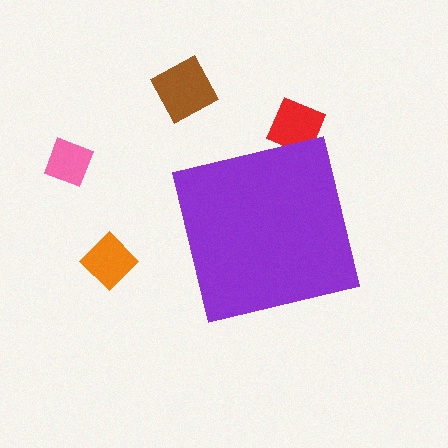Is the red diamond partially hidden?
Yes, the red diamond is partially hidden behind the purple square.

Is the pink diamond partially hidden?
No, the pink diamond is fully visible.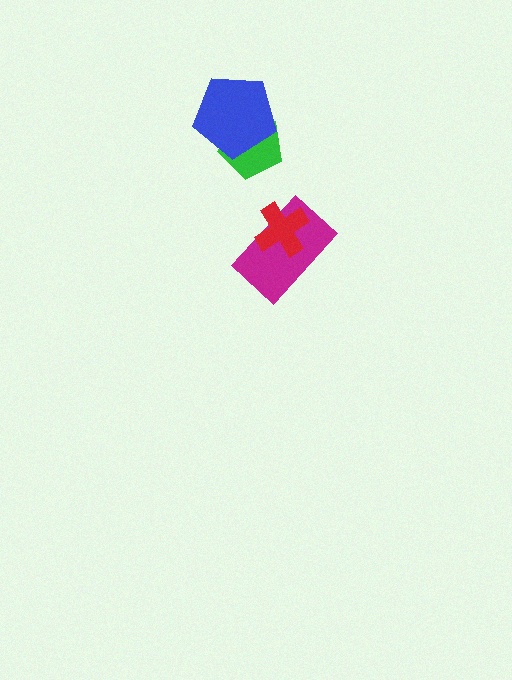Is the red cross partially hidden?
No, no other shape covers it.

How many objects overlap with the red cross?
1 object overlaps with the red cross.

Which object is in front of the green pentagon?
The blue pentagon is in front of the green pentagon.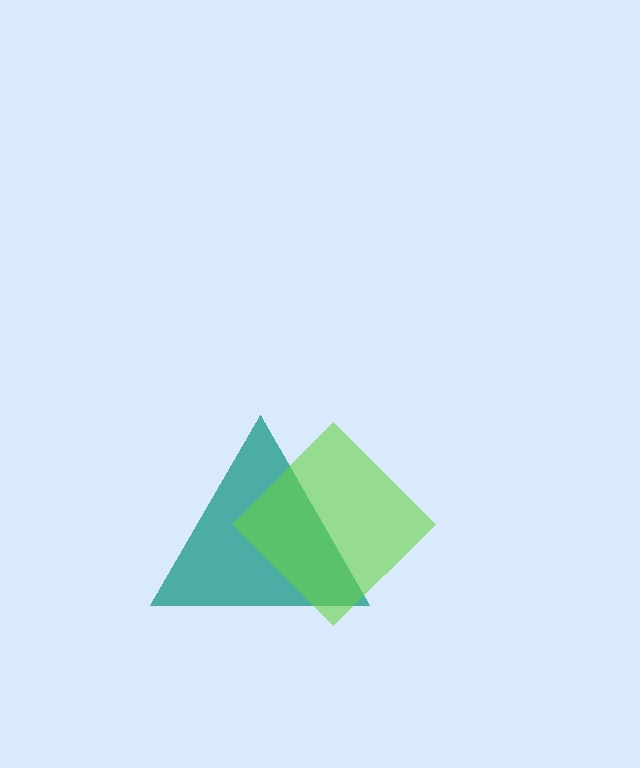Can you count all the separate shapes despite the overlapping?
Yes, there are 2 separate shapes.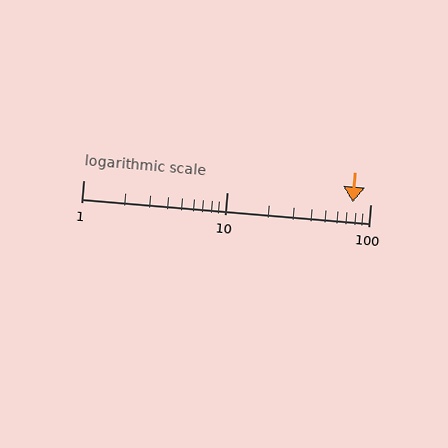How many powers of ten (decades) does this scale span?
The scale spans 2 decades, from 1 to 100.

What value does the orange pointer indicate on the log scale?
The pointer indicates approximately 75.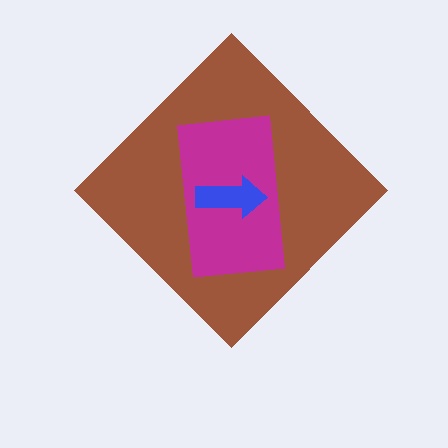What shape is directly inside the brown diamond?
The magenta rectangle.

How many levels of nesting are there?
3.